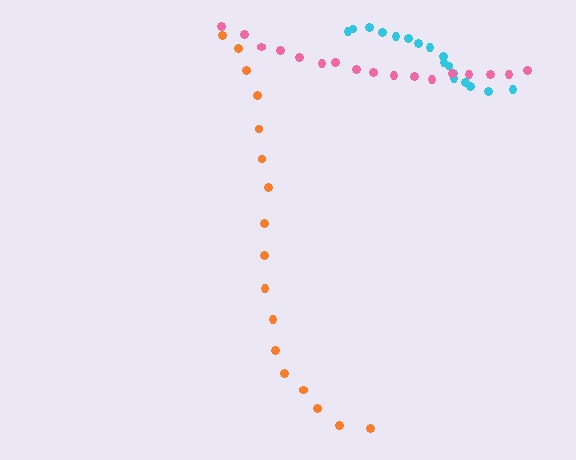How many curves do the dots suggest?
There are 3 distinct paths.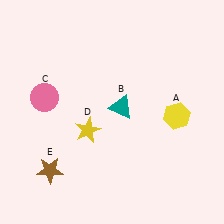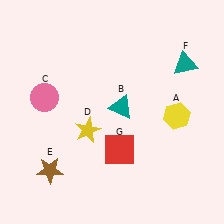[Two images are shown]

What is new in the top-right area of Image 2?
A teal triangle (F) was added in the top-right area of Image 2.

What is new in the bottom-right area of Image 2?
A red square (G) was added in the bottom-right area of Image 2.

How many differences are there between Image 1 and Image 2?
There are 2 differences between the two images.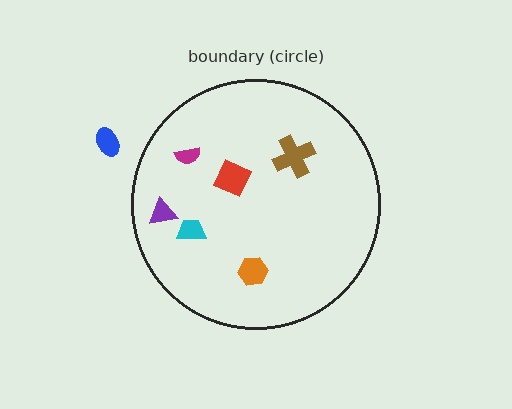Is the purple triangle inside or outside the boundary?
Inside.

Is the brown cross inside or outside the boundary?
Inside.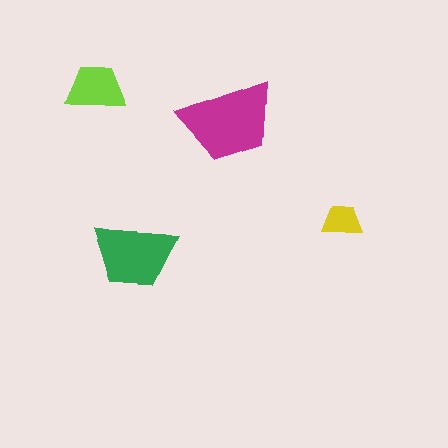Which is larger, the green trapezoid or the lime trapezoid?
The green one.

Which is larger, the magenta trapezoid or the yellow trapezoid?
The magenta one.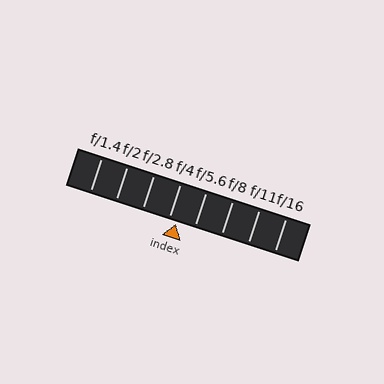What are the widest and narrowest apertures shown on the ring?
The widest aperture shown is f/1.4 and the narrowest is f/16.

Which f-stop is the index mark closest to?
The index mark is closest to f/4.